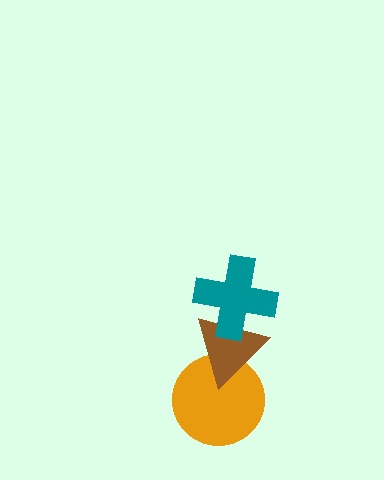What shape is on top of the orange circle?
The brown triangle is on top of the orange circle.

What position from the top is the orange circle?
The orange circle is 3rd from the top.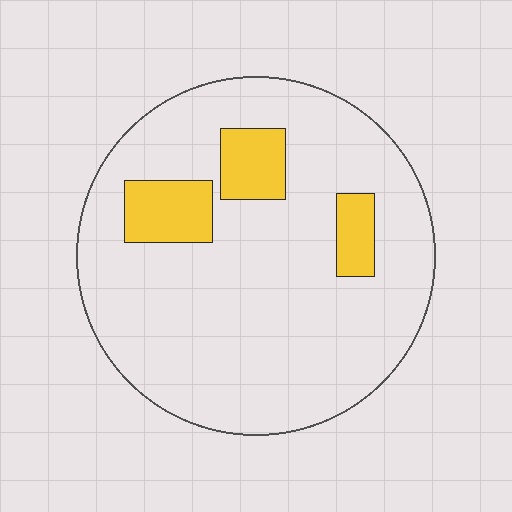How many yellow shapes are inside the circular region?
3.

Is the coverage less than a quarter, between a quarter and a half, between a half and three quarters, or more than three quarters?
Less than a quarter.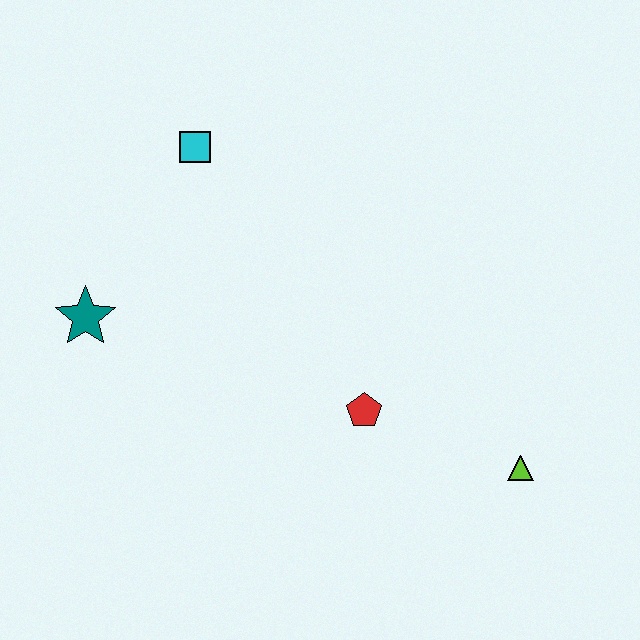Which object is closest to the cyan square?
The teal star is closest to the cyan square.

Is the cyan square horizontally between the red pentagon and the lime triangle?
No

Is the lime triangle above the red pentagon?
No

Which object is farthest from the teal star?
The lime triangle is farthest from the teal star.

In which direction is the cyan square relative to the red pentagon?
The cyan square is above the red pentagon.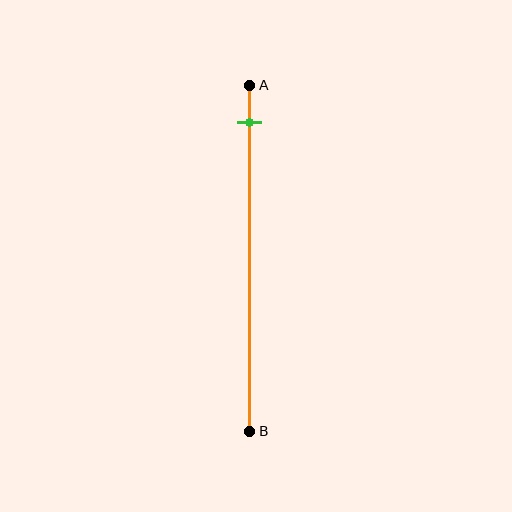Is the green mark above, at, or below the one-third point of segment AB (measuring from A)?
The green mark is above the one-third point of segment AB.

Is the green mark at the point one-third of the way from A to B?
No, the mark is at about 10% from A, not at the 33% one-third point.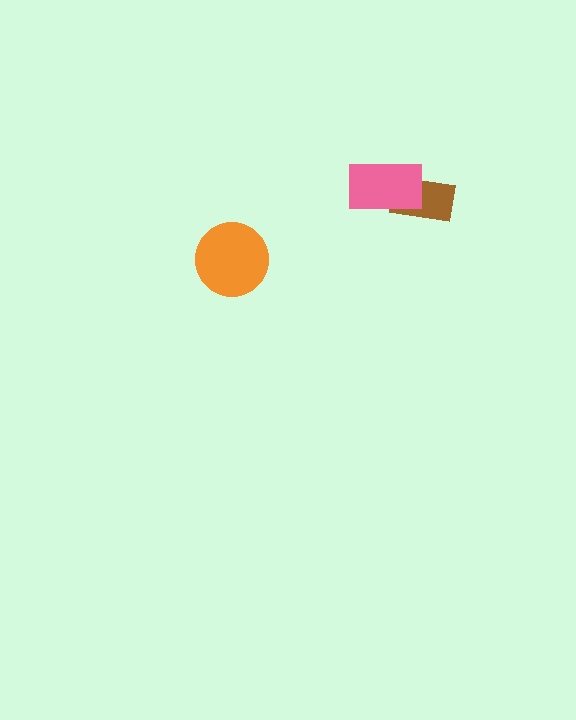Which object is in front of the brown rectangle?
The pink rectangle is in front of the brown rectangle.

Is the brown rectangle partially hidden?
Yes, it is partially covered by another shape.